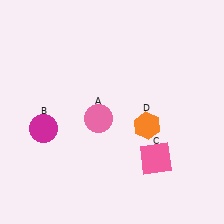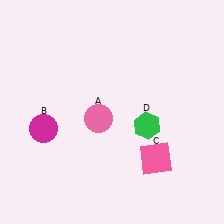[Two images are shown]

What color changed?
The hexagon (D) changed from orange in Image 1 to green in Image 2.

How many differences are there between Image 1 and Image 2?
There is 1 difference between the two images.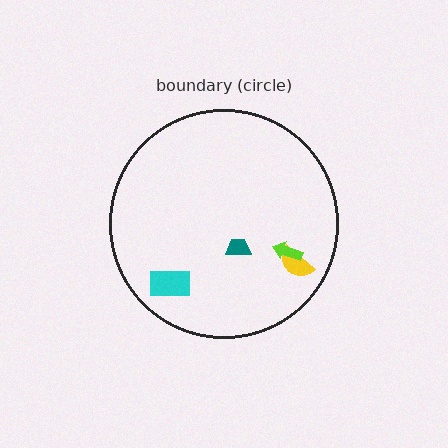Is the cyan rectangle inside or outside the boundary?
Inside.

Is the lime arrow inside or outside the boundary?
Inside.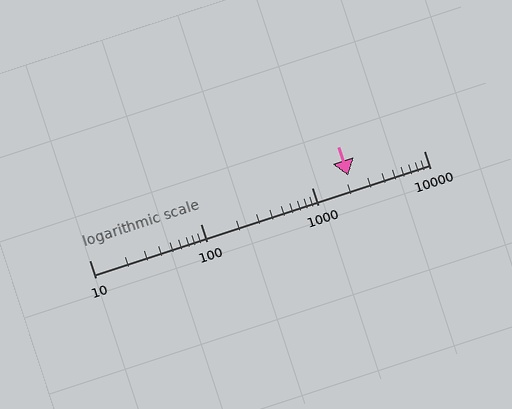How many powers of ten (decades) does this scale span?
The scale spans 3 decades, from 10 to 10000.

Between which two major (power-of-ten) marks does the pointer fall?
The pointer is between 1000 and 10000.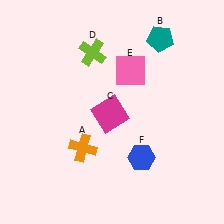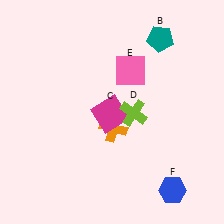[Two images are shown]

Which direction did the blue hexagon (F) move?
The blue hexagon (F) moved down.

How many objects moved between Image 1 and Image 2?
3 objects moved between the two images.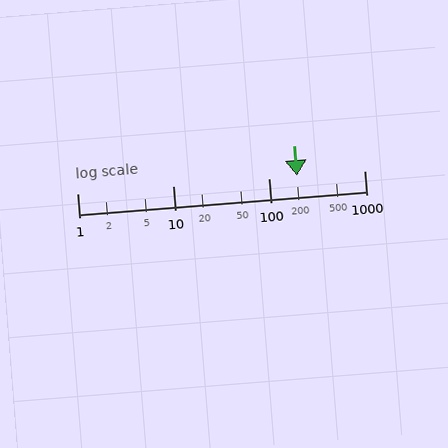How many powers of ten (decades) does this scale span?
The scale spans 3 decades, from 1 to 1000.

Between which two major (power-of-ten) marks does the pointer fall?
The pointer is between 100 and 1000.